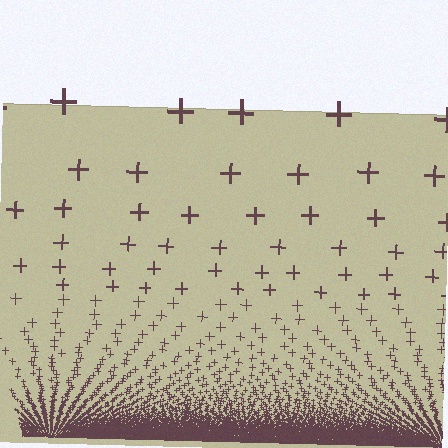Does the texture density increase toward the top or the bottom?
Density increases toward the bottom.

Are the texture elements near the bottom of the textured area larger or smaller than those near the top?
Smaller. The gradient is inverted — elements near the bottom are smaller and denser.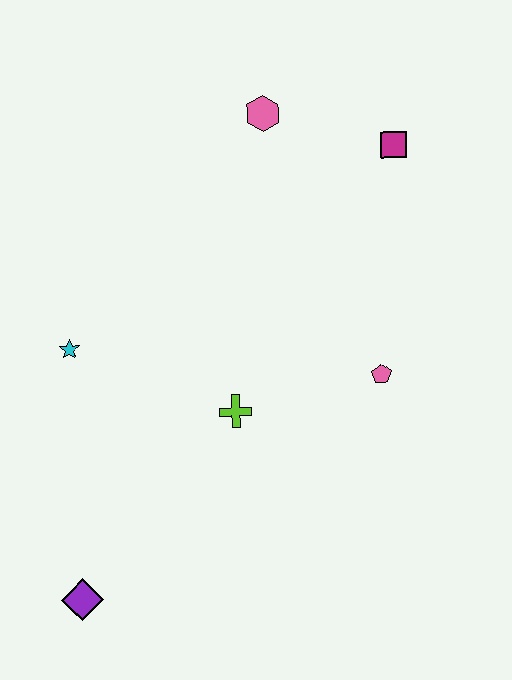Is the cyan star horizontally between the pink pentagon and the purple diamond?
No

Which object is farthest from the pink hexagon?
The purple diamond is farthest from the pink hexagon.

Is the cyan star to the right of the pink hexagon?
No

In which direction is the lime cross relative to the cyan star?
The lime cross is to the right of the cyan star.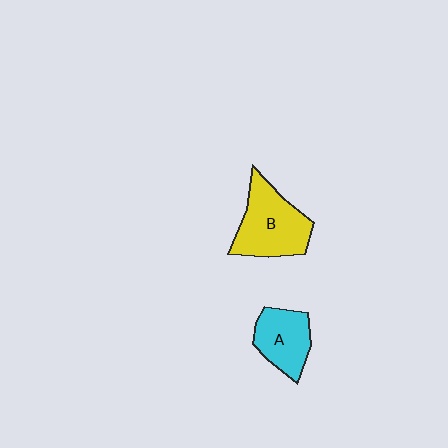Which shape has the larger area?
Shape B (yellow).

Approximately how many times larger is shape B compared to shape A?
Approximately 1.4 times.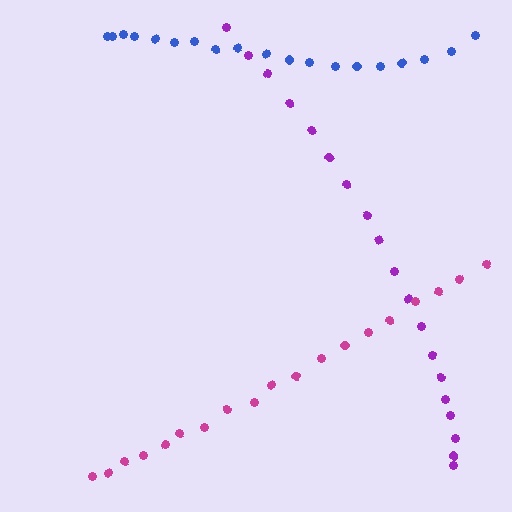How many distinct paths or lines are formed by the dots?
There are 3 distinct paths.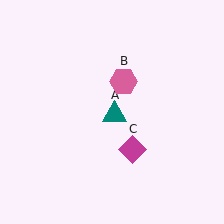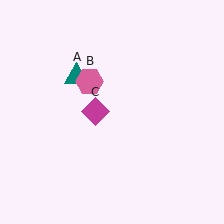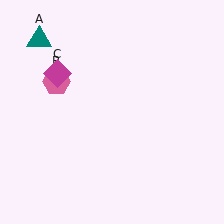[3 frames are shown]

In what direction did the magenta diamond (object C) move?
The magenta diamond (object C) moved up and to the left.